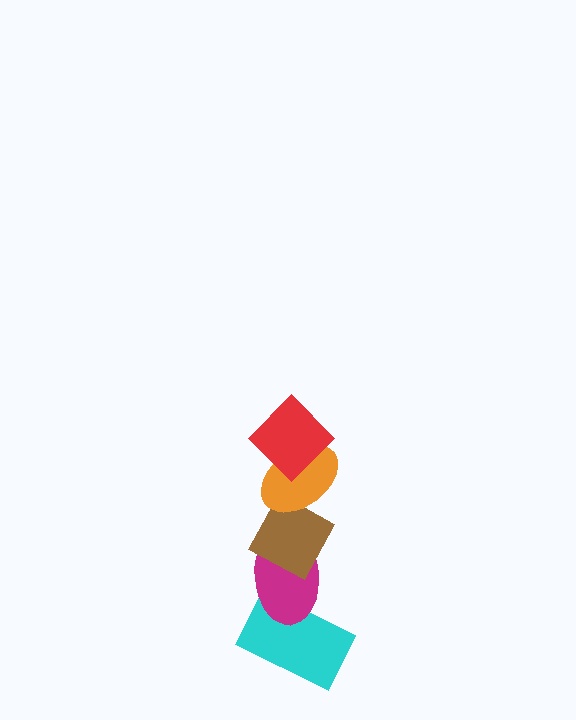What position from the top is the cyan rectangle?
The cyan rectangle is 5th from the top.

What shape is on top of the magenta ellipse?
The brown diamond is on top of the magenta ellipse.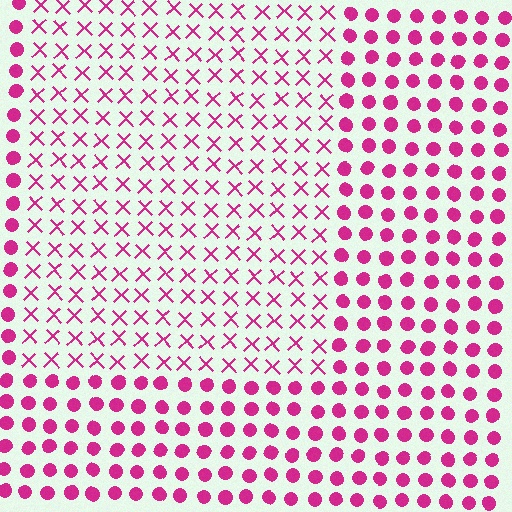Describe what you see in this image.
The image is filled with small magenta elements arranged in a uniform grid. A rectangle-shaped region contains X marks, while the surrounding area contains circles. The boundary is defined purely by the change in element shape.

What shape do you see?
I see a rectangle.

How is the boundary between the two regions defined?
The boundary is defined by a change in element shape: X marks inside vs. circles outside. All elements share the same color and spacing.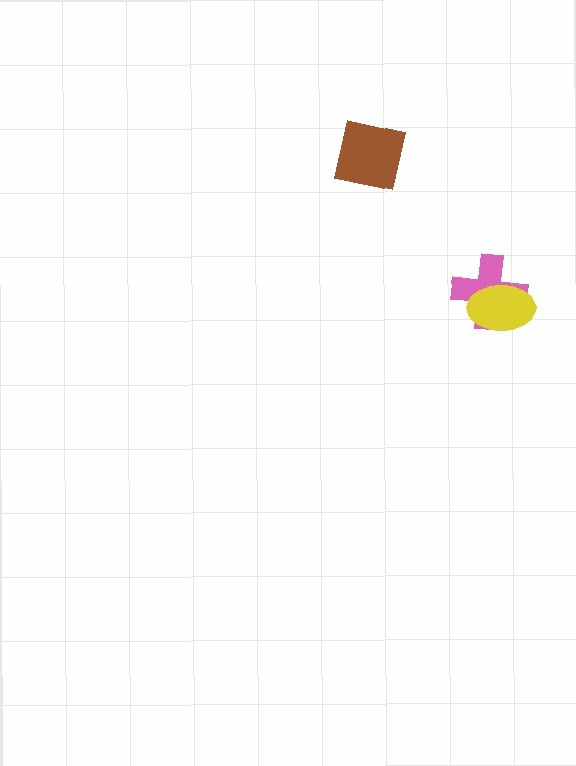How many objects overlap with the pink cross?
1 object overlaps with the pink cross.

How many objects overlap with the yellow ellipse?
1 object overlaps with the yellow ellipse.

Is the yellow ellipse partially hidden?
No, no other shape covers it.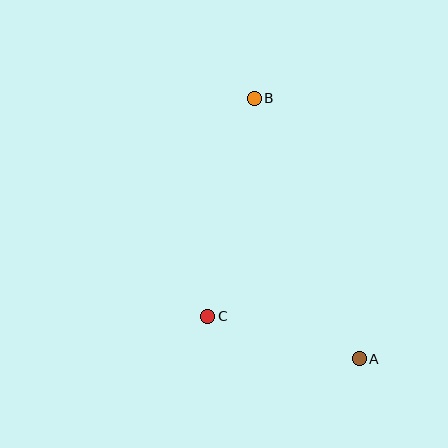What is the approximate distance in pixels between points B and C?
The distance between B and C is approximately 223 pixels.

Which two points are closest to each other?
Points A and C are closest to each other.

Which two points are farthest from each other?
Points A and B are farthest from each other.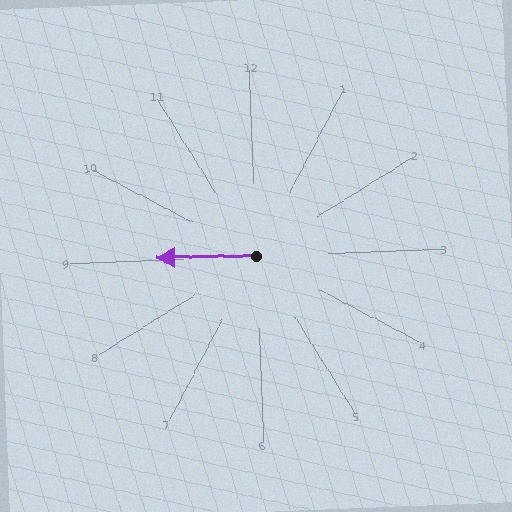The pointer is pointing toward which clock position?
Roughly 9 o'clock.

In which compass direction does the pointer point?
West.